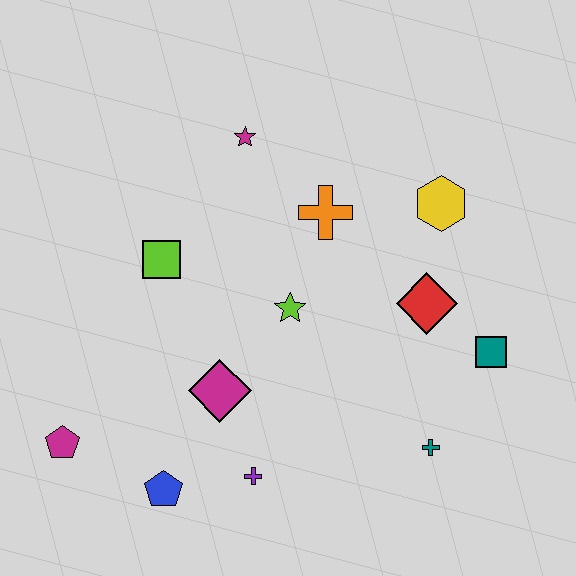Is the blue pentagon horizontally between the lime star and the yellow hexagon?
No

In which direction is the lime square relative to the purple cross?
The lime square is above the purple cross.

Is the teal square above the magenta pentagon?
Yes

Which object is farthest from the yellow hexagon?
The magenta pentagon is farthest from the yellow hexagon.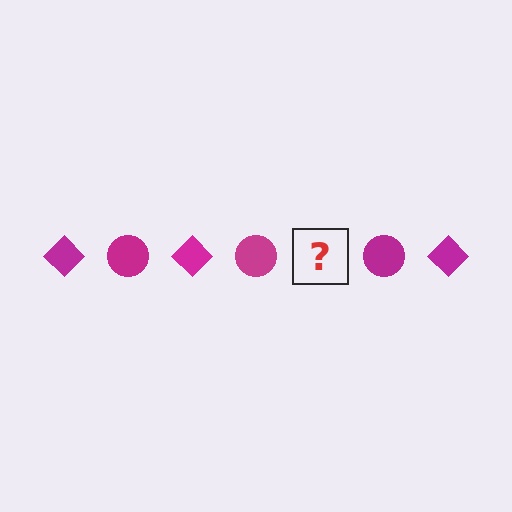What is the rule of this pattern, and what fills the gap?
The rule is that the pattern cycles through diamond, circle shapes in magenta. The gap should be filled with a magenta diamond.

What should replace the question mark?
The question mark should be replaced with a magenta diamond.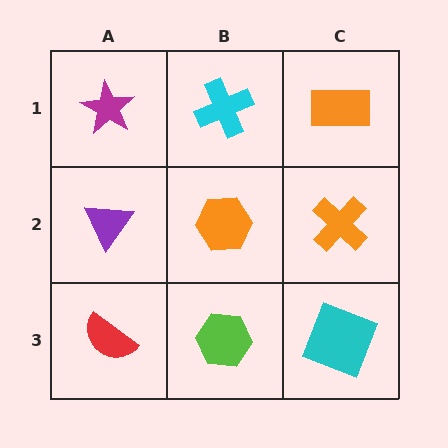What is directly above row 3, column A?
A purple triangle.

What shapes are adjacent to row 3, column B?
An orange hexagon (row 2, column B), a red semicircle (row 3, column A), a cyan square (row 3, column C).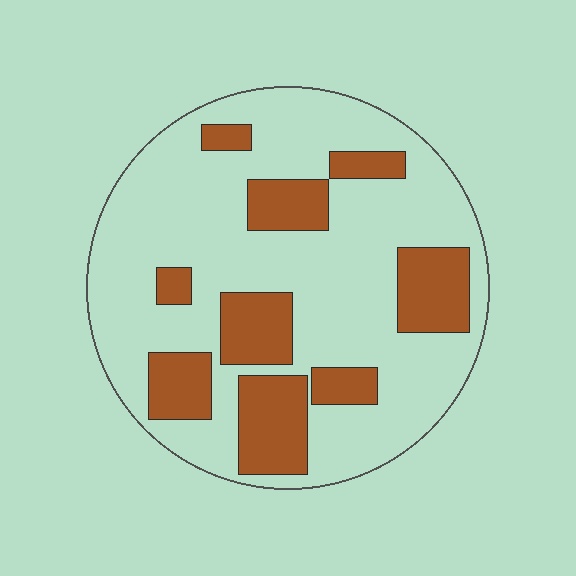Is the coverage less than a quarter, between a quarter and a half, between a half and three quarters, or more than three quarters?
Between a quarter and a half.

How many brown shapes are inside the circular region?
9.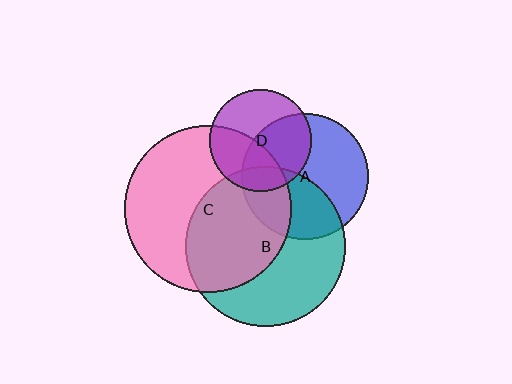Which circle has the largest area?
Circle C (pink).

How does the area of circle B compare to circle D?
Approximately 2.5 times.